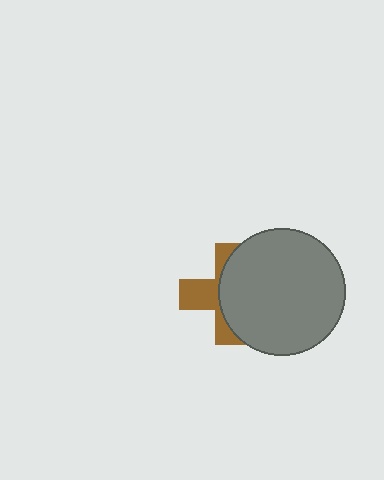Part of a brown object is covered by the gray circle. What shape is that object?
It is a cross.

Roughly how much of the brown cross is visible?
A small part of it is visible (roughly 41%).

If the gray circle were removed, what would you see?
You would see the complete brown cross.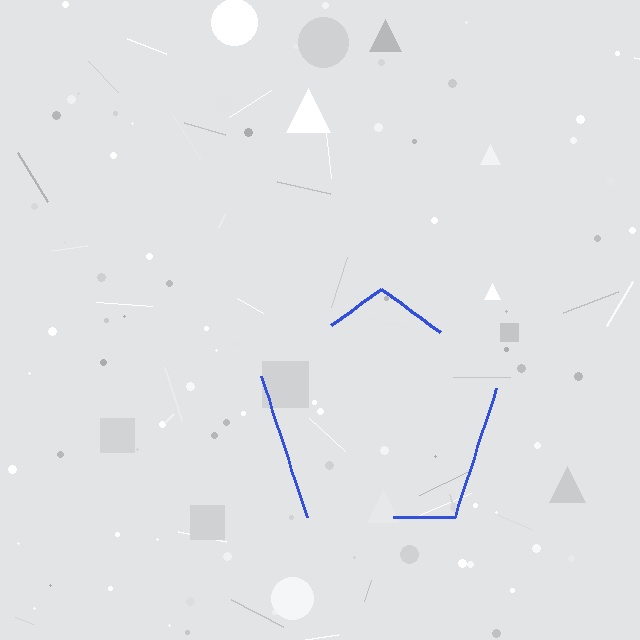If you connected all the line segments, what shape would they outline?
They would outline a pentagon.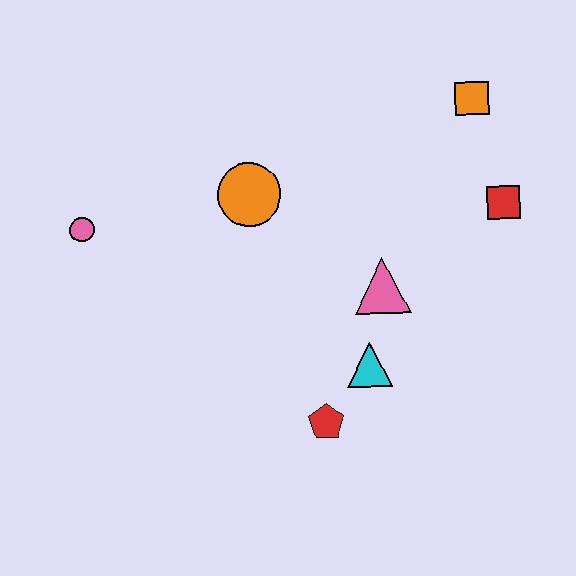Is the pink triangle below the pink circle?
Yes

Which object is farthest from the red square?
The pink circle is farthest from the red square.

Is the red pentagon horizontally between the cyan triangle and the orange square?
No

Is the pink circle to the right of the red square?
No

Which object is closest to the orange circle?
The pink triangle is closest to the orange circle.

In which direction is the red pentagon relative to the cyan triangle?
The red pentagon is below the cyan triangle.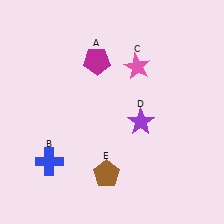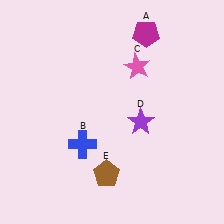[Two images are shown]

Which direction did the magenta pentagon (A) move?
The magenta pentagon (A) moved right.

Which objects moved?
The objects that moved are: the magenta pentagon (A), the blue cross (B).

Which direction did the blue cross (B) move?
The blue cross (B) moved right.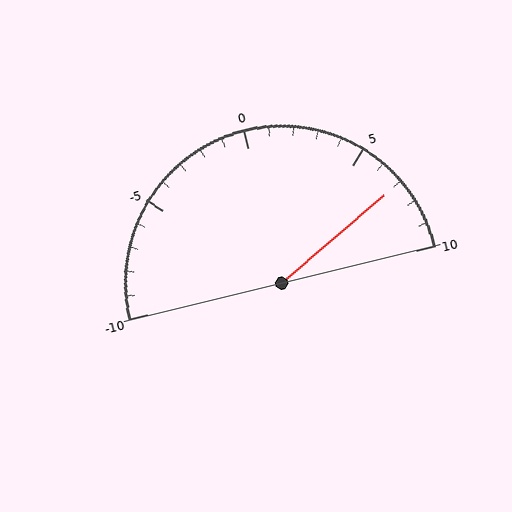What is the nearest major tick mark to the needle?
The nearest major tick mark is 5.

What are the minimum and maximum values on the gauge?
The gauge ranges from -10 to 10.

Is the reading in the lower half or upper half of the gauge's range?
The reading is in the upper half of the range (-10 to 10).